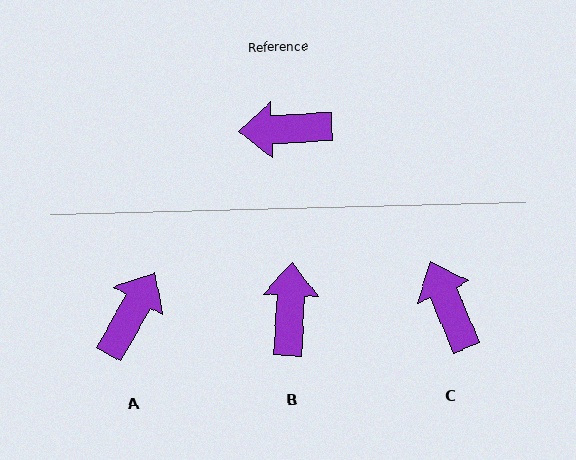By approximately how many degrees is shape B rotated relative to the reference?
Approximately 95 degrees clockwise.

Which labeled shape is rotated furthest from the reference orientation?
A, about 122 degrees away.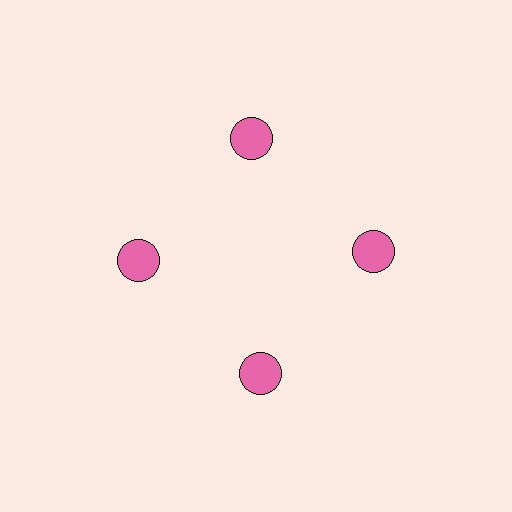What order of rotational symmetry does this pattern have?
This pattern has 4-fold rotational symmetry.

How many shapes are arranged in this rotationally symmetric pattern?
There are 4 shapes, arranged in 4 groups of 1.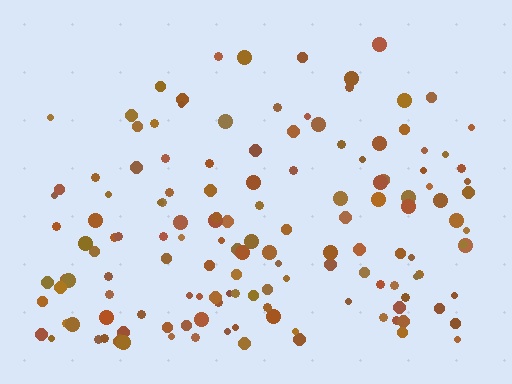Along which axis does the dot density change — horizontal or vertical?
Vertical.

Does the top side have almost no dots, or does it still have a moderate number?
Still a moderate number, just noticeably fewer than the bottom.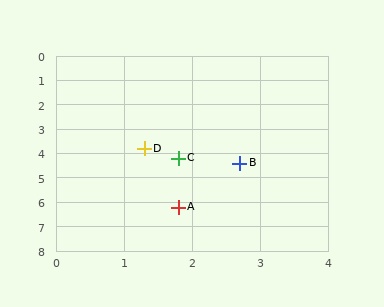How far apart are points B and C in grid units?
Points B and C are about 0.9 grid units apart.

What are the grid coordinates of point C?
Point C is at approximately (1.8, 4.2).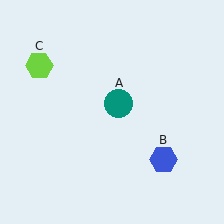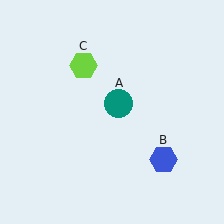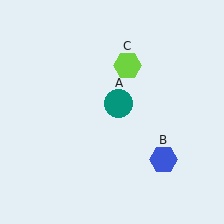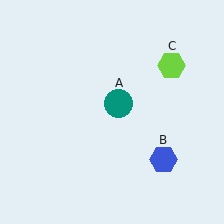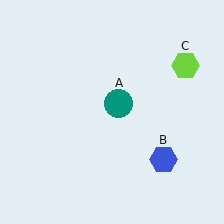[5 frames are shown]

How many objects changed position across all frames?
1 object changed position: lime hexagon (object C).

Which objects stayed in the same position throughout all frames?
Teal circle (object A) and blue hexagon (object B) remained stationary.